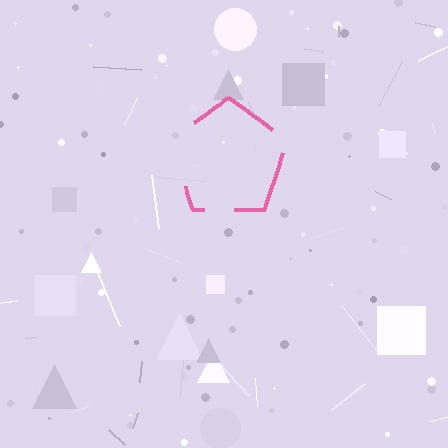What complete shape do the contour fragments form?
The contour fragments form a pentagon.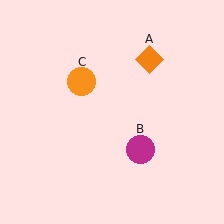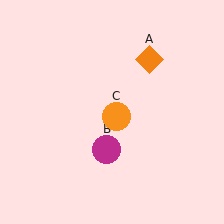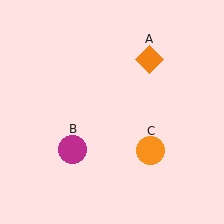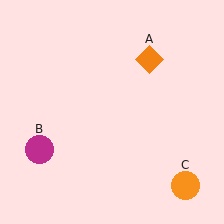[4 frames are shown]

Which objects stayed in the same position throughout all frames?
Orange diamond (object A) remained stationary.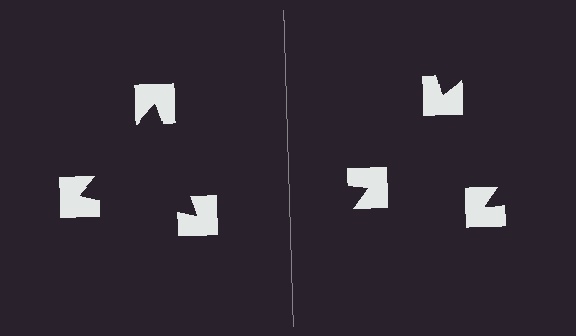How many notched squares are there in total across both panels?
6 — 3 on each side.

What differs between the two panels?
The notched squares are positioned identically on both sides; only the wedge orientations differ. On the left they align to a triangle; on the right they are misaligned.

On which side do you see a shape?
An illusory triangle appears on the left side. On the right side the wedge cuts are rotated, so no coherent shape forms.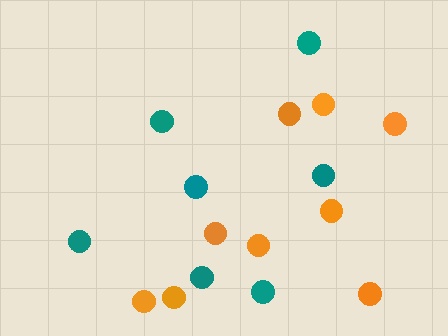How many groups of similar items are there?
There are 2 groups: one group of orange circles (9) and one group of teal circles (7).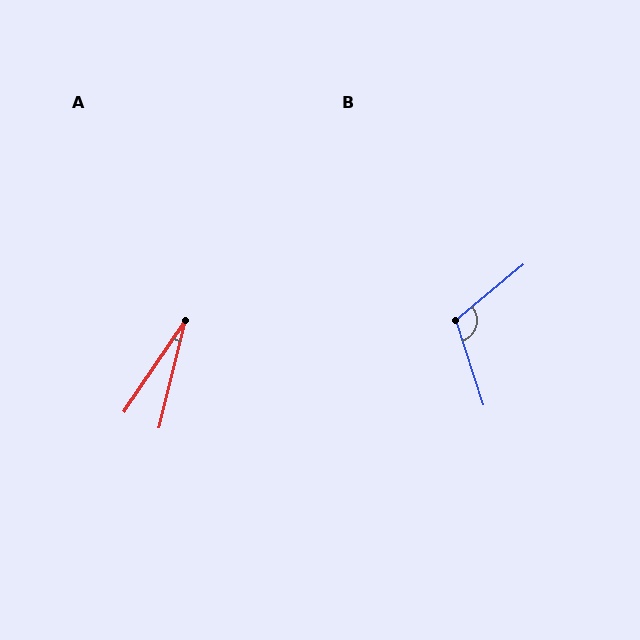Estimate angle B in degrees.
Approximately 111 degrees.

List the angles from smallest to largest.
A (20°), B (111°).